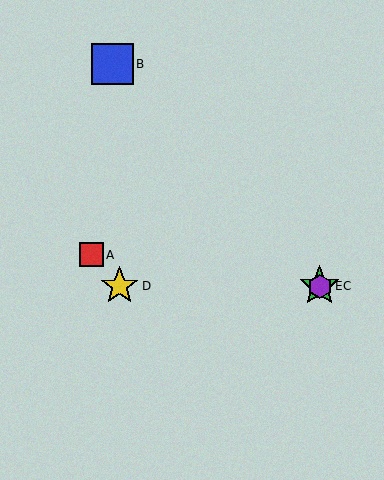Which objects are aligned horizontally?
Objects C, D, E are aligned horizontally.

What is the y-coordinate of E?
Object E is at y≈286.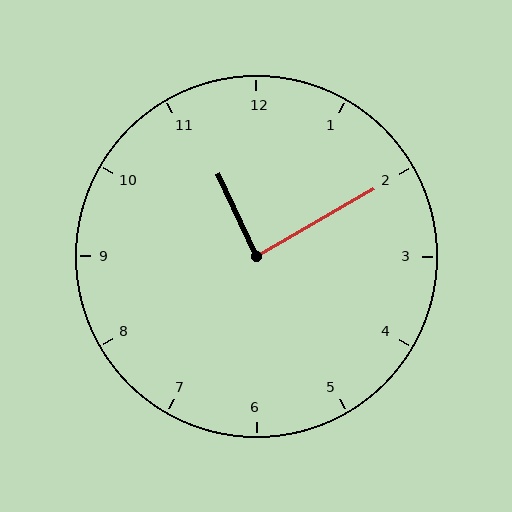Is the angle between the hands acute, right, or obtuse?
It is right.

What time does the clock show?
11:10.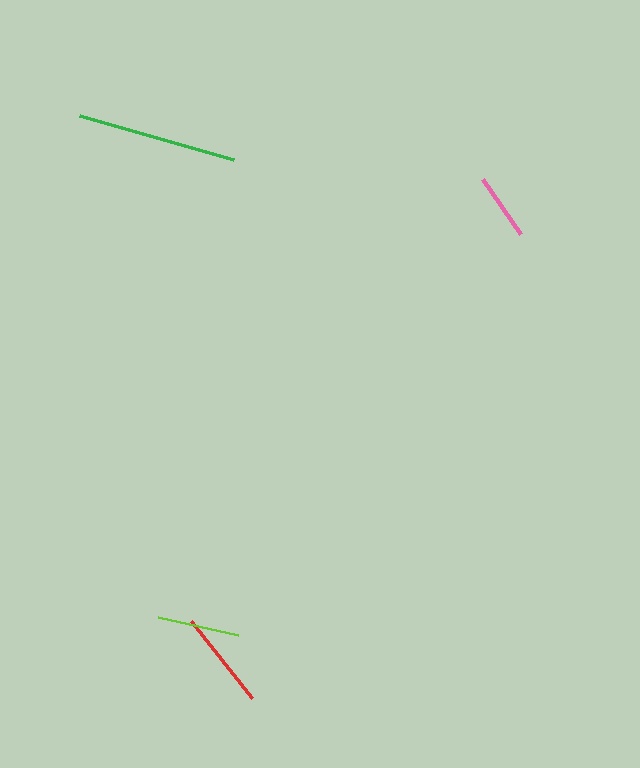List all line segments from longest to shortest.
From longest to shortest: green, red, lime, pink.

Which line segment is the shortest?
The pink line is the shortest at approximately 67 pixels.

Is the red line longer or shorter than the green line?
The green line is longer than the red line.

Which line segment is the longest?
The green line is the longest at approximately 161 pixels.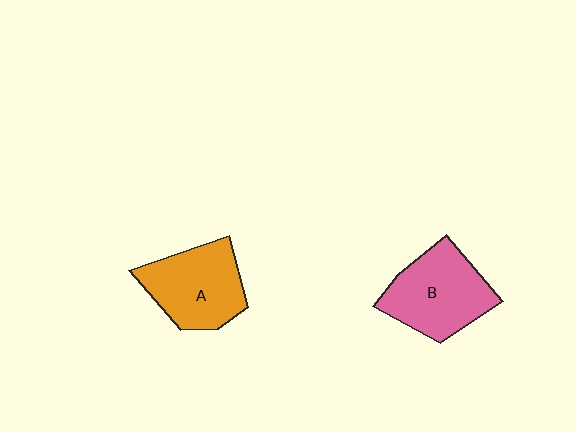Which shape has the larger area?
Shape B (pink).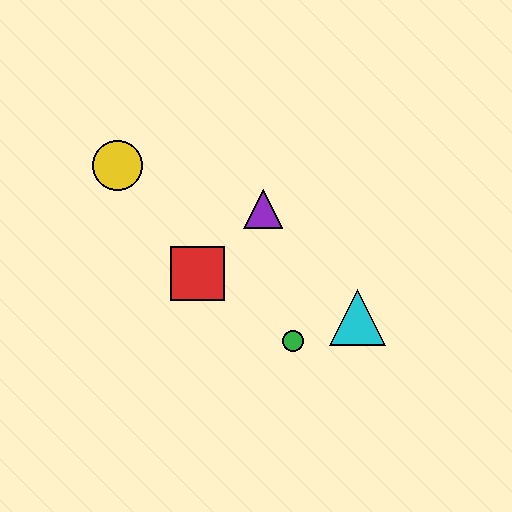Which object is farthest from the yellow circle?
The cyan triangle is farthest from the yellow circle.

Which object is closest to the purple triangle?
The red square is closest to the purple triangle.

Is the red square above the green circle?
Yes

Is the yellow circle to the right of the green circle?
No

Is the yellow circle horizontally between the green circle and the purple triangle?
No